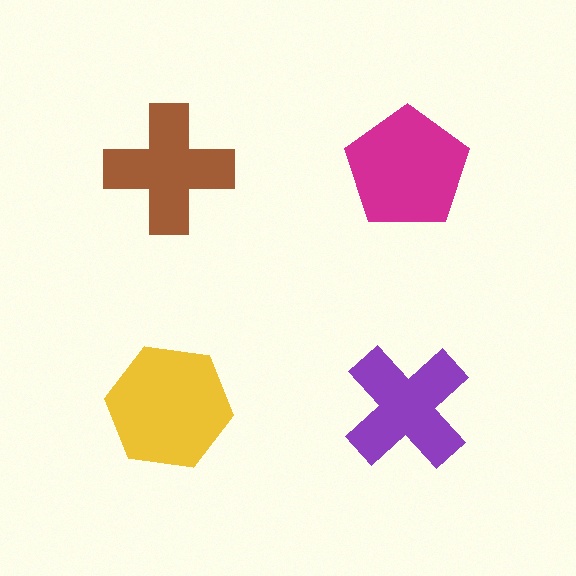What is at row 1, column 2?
A magenta pentagon.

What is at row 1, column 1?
A brown cross.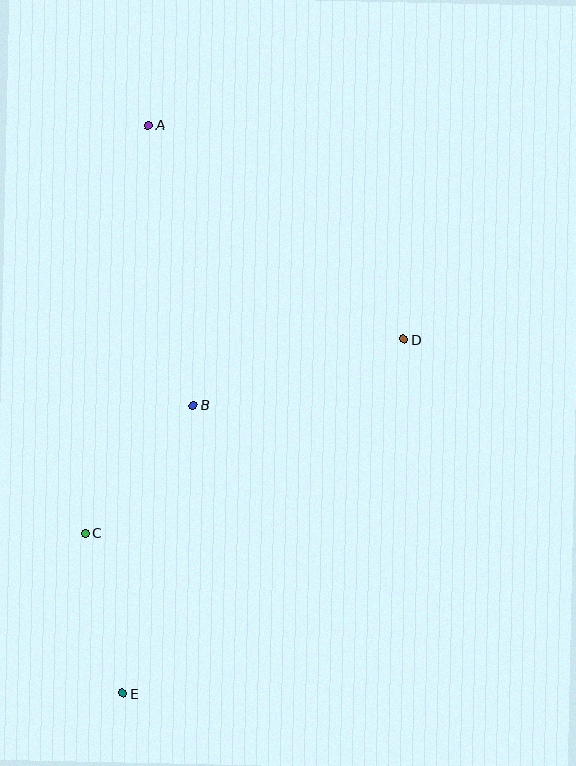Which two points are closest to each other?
Points C and E are closest to each other.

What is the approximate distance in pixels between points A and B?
The distance between A and B is approximately 284 pixels.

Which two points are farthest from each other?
Points A and E are farthest from each other.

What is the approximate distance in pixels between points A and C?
The distance between A and C is approximately 413 pixels.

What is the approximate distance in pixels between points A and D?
The distance between A and D is approximately 333 pixels.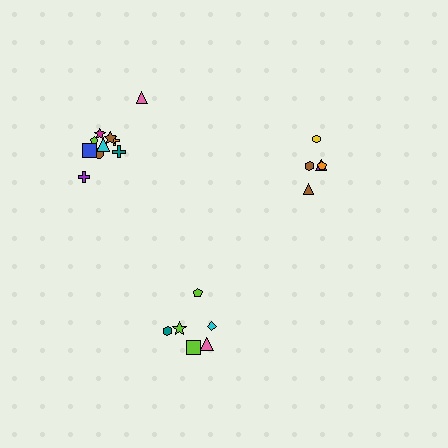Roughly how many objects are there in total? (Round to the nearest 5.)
Roughly 20 objects in total.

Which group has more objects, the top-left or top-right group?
The top-left group.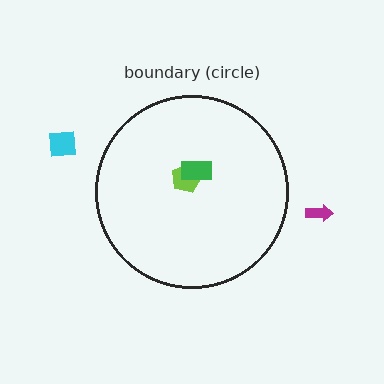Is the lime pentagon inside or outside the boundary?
Inside.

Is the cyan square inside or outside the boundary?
Outside.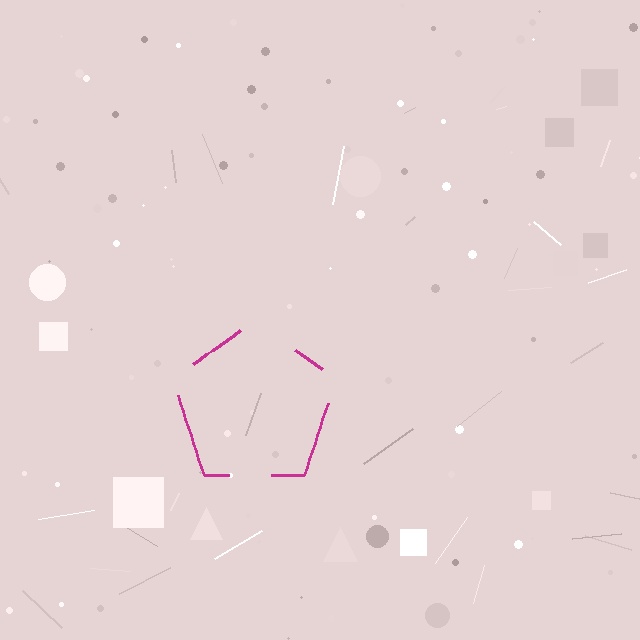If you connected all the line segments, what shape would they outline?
They would outline a pentagon.